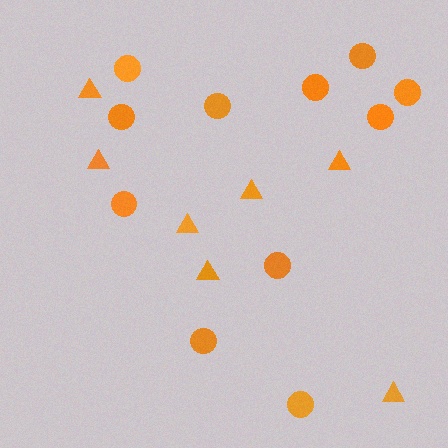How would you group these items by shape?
There are 2 groups: one group of circles (11) and one group of triangles (7).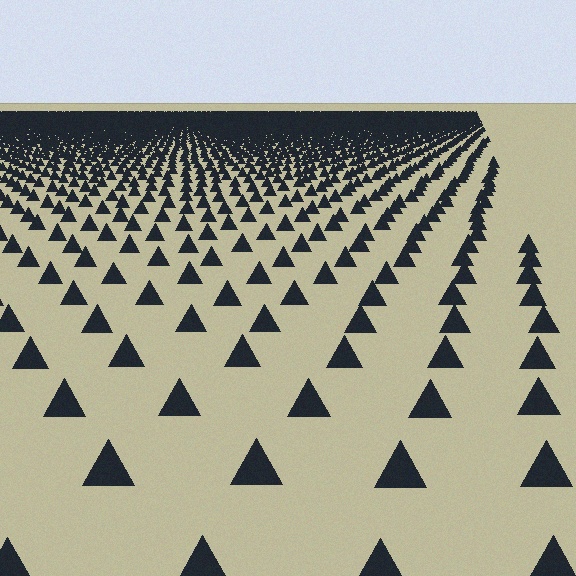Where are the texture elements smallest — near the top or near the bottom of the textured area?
Near the top.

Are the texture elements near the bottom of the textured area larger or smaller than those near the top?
Larger. Near the bottom, elements are closer to the viewer and appear at a bigger on-screen size.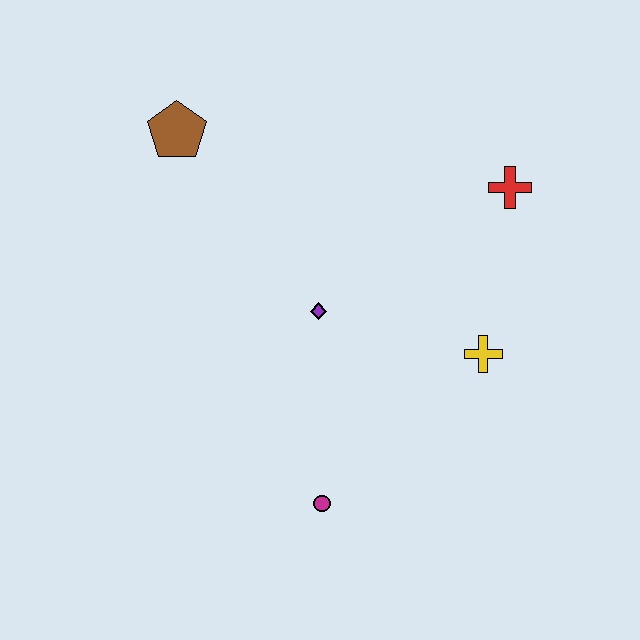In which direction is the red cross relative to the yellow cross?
The red cross is above the yellow cross.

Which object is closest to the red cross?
The yellow cross is closest to the red cross.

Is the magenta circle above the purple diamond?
No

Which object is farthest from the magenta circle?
The brown pentagon is farthest from the magenta circle.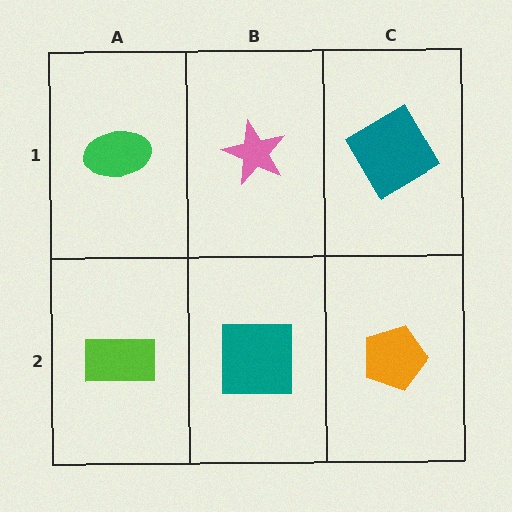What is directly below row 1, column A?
A lime rectangle.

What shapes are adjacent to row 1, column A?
A lime rectangle (row 2, column A), a pink star (row 1, column B).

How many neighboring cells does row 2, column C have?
2.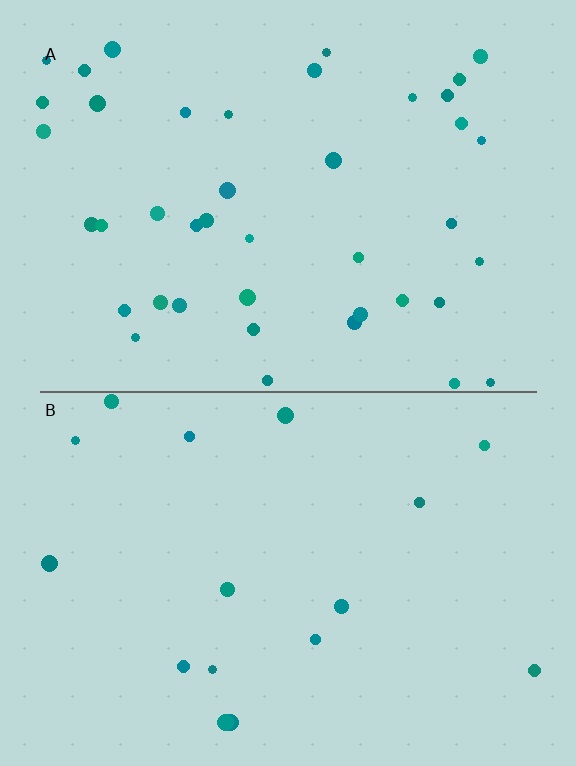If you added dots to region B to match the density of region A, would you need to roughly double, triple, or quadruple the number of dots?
Approximately triple.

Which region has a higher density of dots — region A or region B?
A (the top).